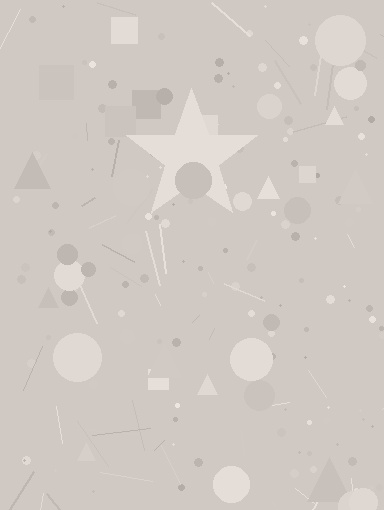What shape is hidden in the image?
A star is hidden in the image.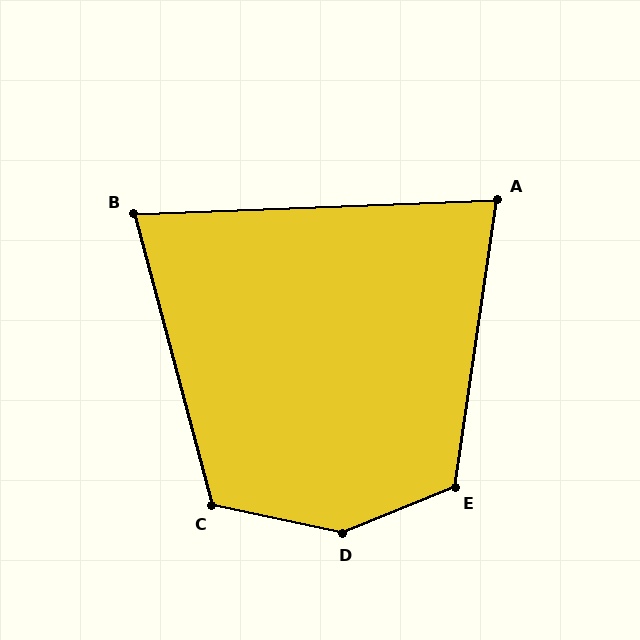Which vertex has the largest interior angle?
D, at approximately 145 degrees.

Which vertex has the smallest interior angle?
B, at approximately 77 degrees.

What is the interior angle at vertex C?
Approximately 117 degrees (obtuse).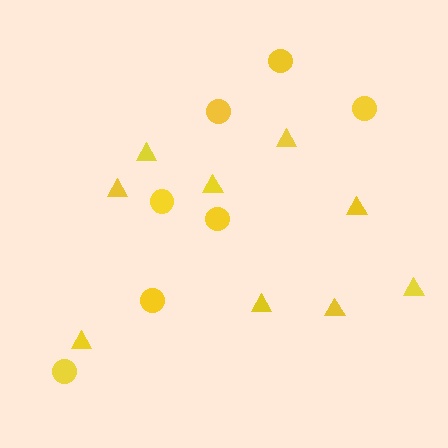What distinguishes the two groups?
There are 2 groups: one group of triangles (9) and one group of circles (7).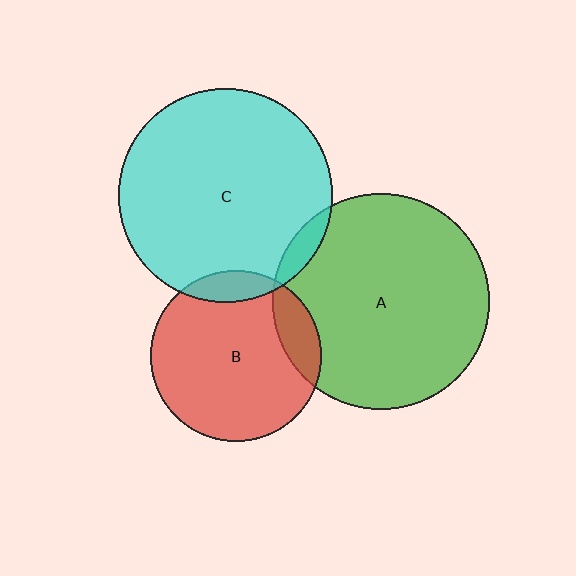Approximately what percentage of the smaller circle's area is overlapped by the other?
Approximately 5%.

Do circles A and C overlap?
Yes.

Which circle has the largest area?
Circle A (green).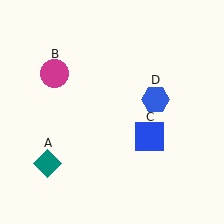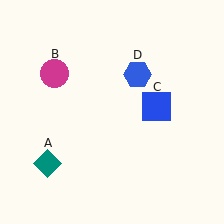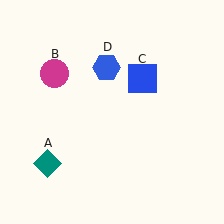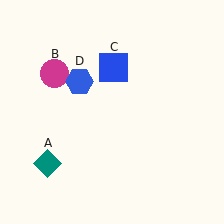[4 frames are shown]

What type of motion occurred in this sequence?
The blue square (object C), blue hexagon (object D) rotated counterclockwise around the center of the scene.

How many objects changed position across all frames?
2 objects changed position: blue square (object C), blue hexagon (object D).